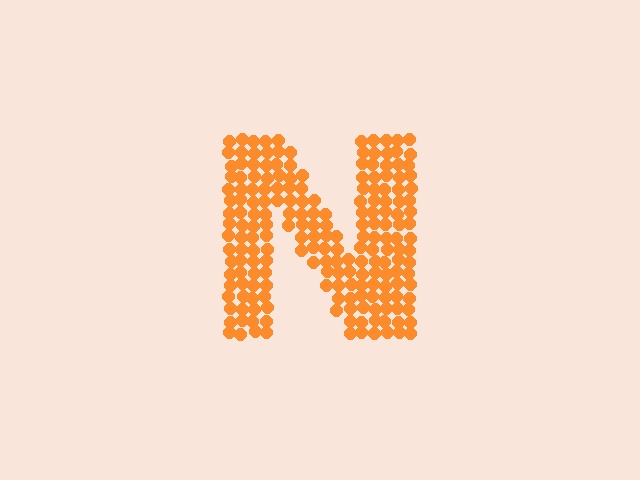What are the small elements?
The small elements are circles.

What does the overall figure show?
The overall figure shows the letter N.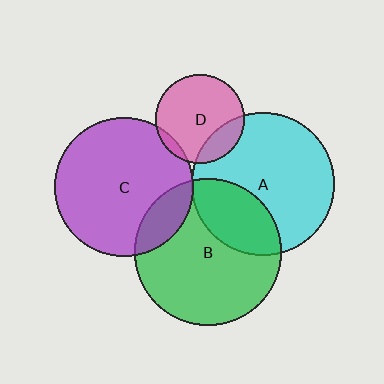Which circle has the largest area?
Circle B (green).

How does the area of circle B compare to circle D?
Approximately 2.7 times.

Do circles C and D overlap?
Yes.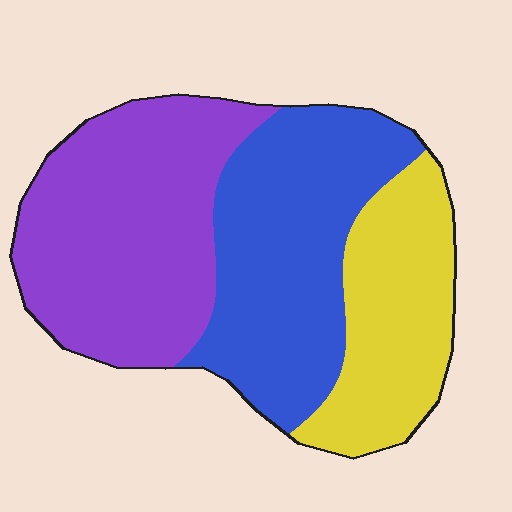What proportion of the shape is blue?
Blue covers 36% of the shape.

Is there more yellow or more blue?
Blue.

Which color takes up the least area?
Yellow, at roughly 25%.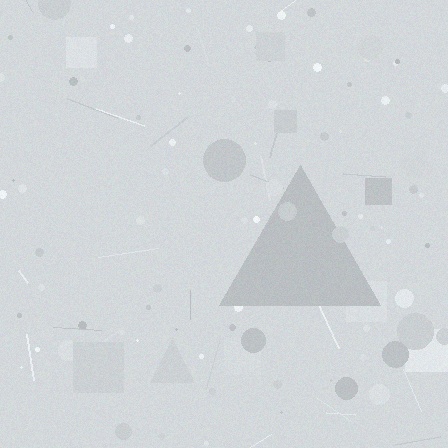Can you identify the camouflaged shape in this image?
The camouflaged shape is a triangle.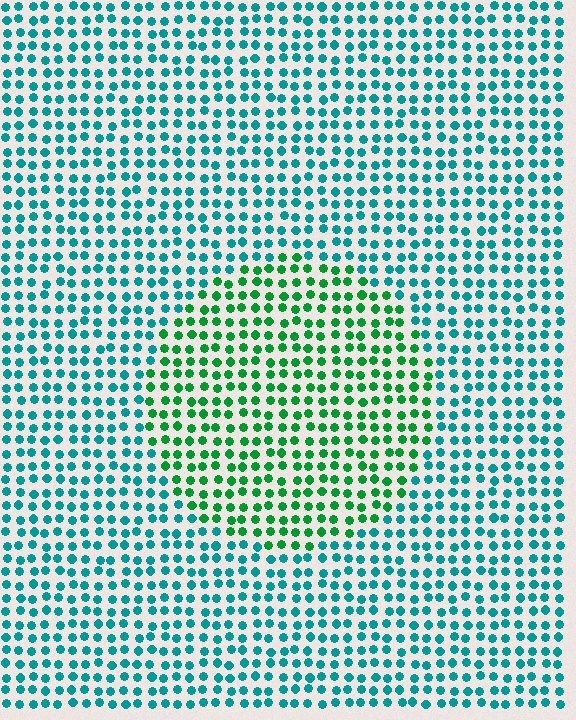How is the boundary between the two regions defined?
The boundary is defined purely by a slight shift in hue (about 41 degrees). Spacing, size, and orientation are identical on both sides.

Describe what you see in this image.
The image is filled with small teal elements in a uniform arrangement. A circle-shaped region is visible where the elements are tinted to a slightly different hue, forming a subtle color boundary.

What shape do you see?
I see a circle.